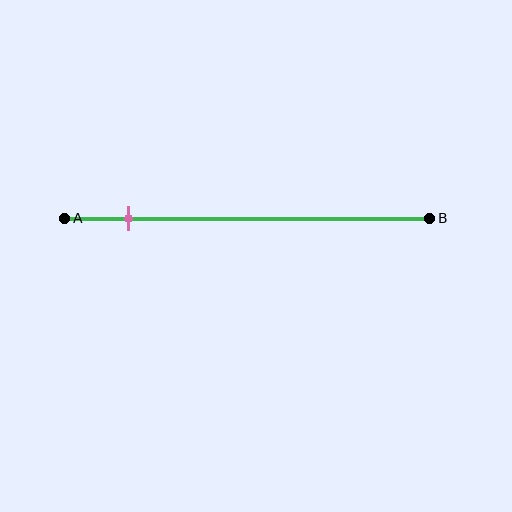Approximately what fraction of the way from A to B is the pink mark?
The pink mark is approximately 20% of the way from A to B.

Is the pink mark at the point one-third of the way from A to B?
No, the mark is at about 20% from A, not at the 33% one-third point.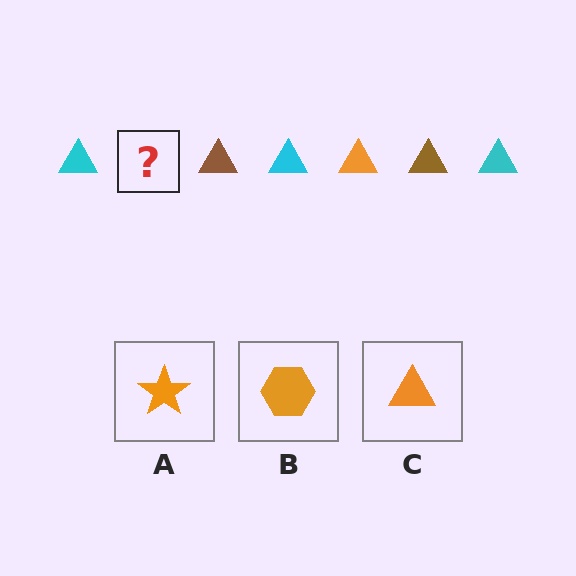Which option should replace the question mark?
Option C.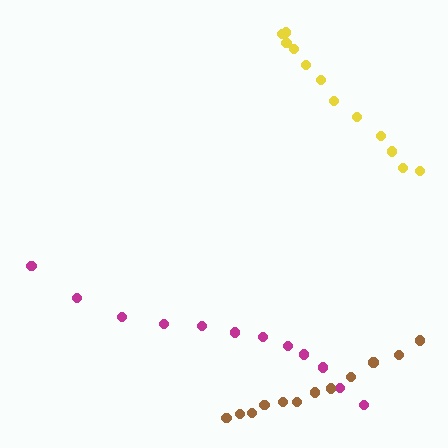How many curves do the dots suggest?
There are 3 distinct paths.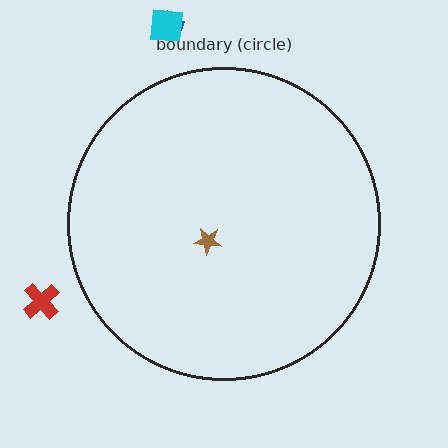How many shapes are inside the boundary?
1 inside, 3 outside.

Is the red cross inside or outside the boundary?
Outside.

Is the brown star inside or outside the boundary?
Inside.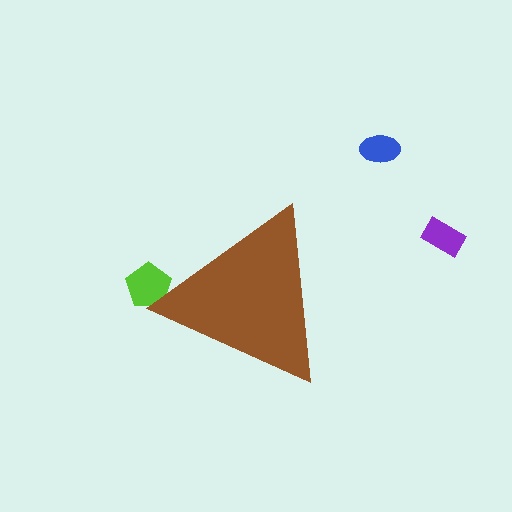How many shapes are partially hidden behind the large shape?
1 shape is partially hidden.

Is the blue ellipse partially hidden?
No, the blue ellipse is fully visible.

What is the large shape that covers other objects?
A brown triangle.